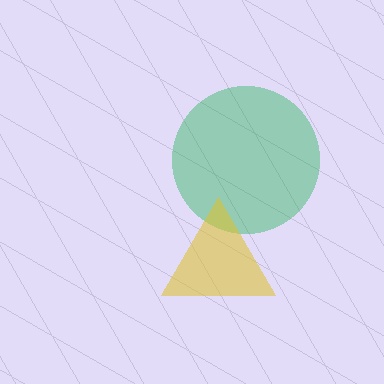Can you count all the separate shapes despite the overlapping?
Yes, there are 2 separate shapes.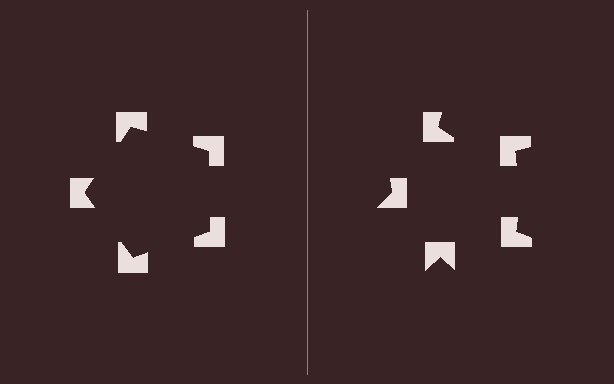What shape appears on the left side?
An illusory pentagon.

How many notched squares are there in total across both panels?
10 — 5 on each side.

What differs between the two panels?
The notched squares are positioned identically on both sides; only the wedge orientations differ. On the left they align to a pentagon; on the right they are misaligned.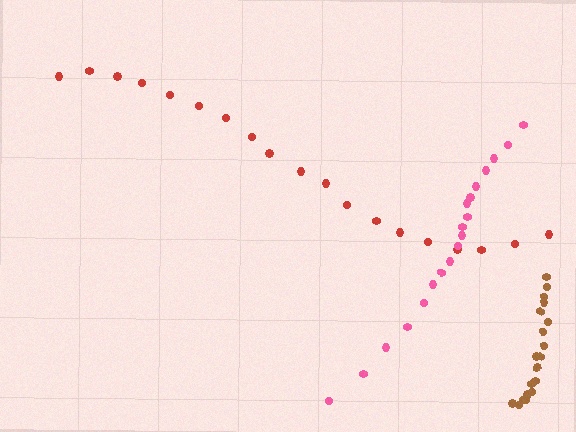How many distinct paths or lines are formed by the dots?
There are 3 distinct paths.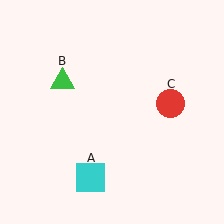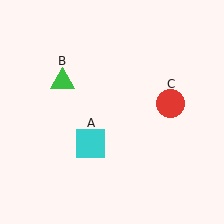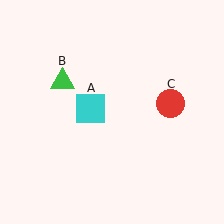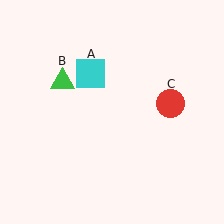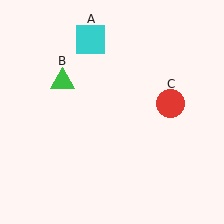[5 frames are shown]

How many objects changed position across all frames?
1 object changed position: cyan square (object A).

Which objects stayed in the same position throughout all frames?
Green triangle (object B) and red circle (object C) remained stationary.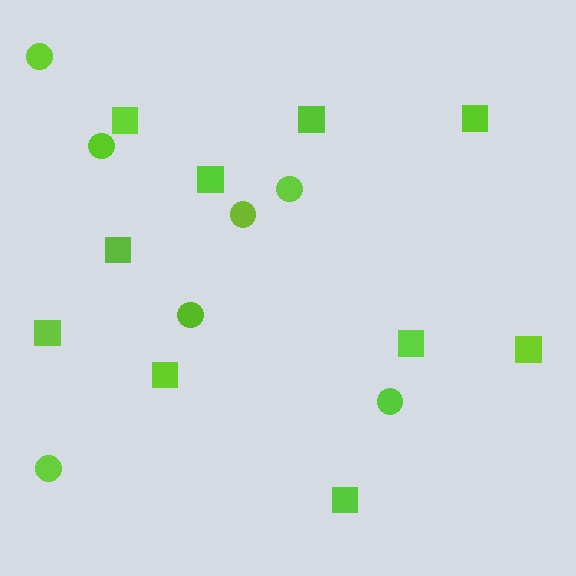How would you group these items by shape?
There are 2 groups: one group of circles (7) and one group of squares (10).